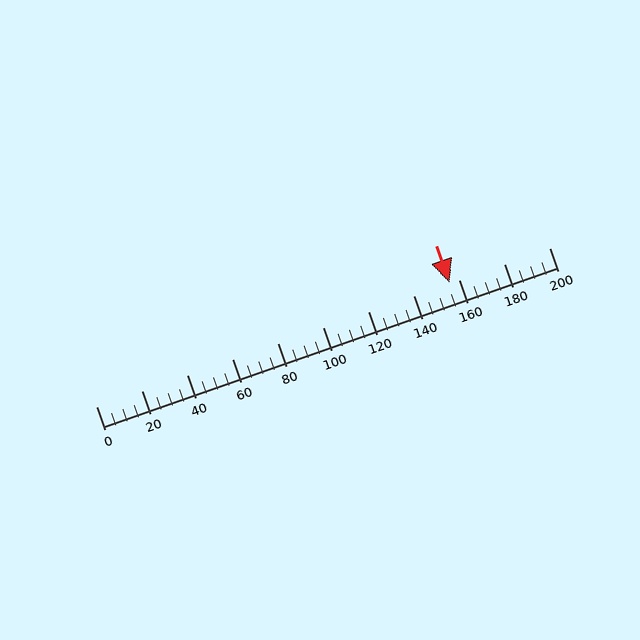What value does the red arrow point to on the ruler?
The red arrow points to approximately 156.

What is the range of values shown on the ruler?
The ruler shows values from 0 to 200.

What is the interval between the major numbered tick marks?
The major tick marks are spaced 20 units apart.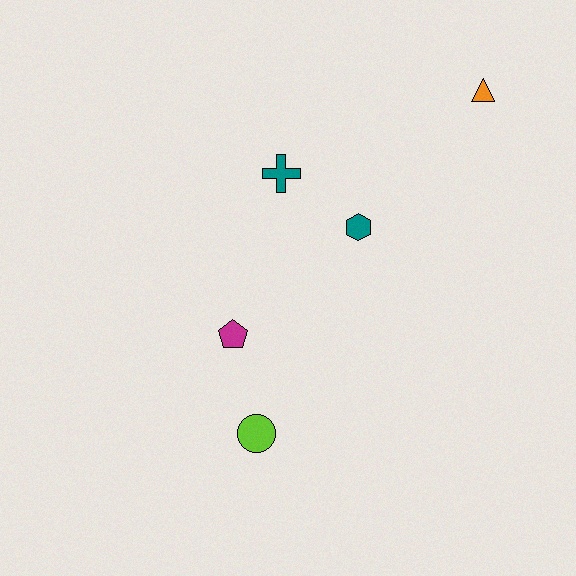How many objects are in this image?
There are 5 objects.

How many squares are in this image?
There are no squares.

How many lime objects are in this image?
There is 1 lime object.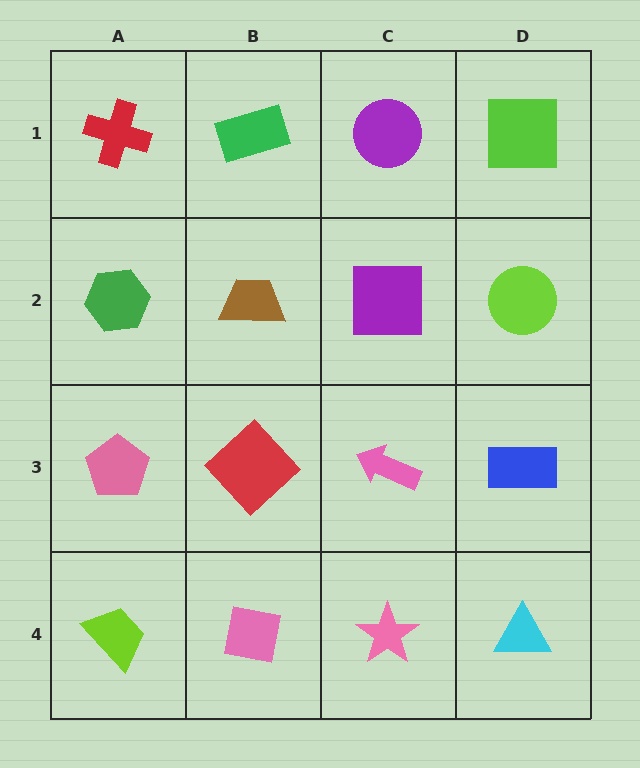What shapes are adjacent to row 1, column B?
A brown trapezoid (row 2, column B), a red cross (row 1, column A), a purple circle (row 1, column C).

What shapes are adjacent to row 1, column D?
A lime circle (row 2, column D), a purple circle (row 1, column C).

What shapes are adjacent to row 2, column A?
A red cross (row 1, column A), a pink pentagon (row 3, column A), a brown trapezoid (row 2, column B).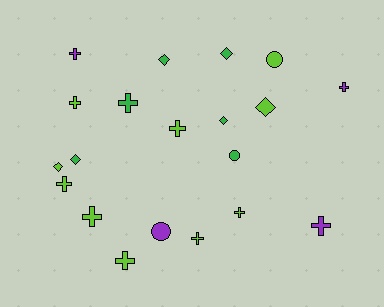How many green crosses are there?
There is 1 green cross.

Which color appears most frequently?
Lime, with 10 objects.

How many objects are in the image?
There are 20 objects.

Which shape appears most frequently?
Cross, with 11 objects.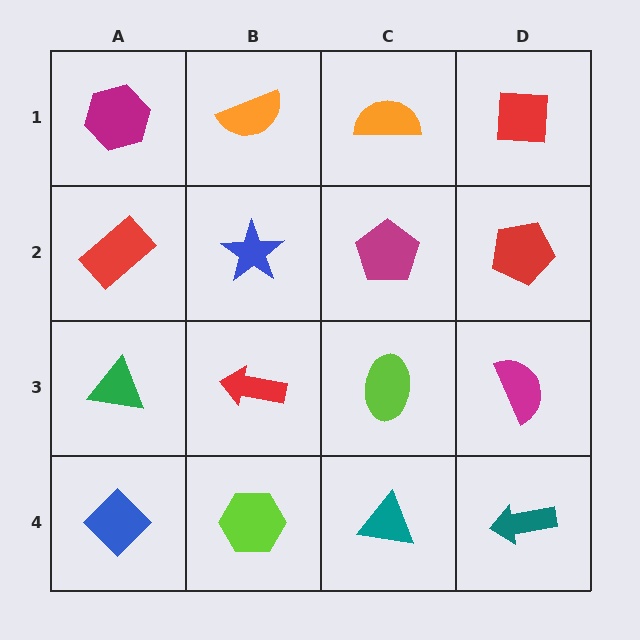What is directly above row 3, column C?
A magenta pentagon.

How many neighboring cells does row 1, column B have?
3.